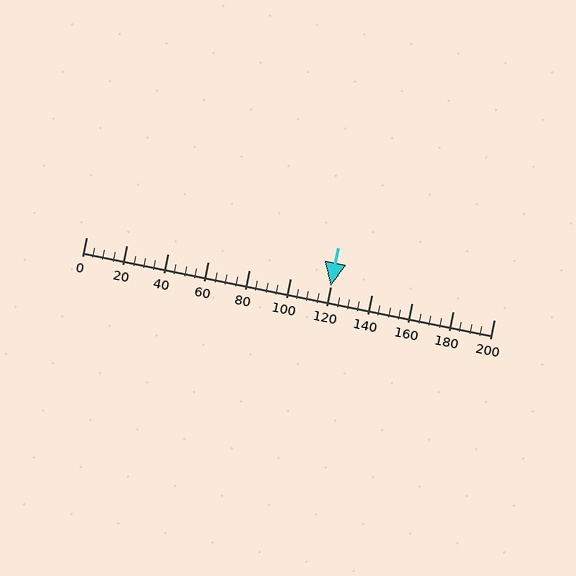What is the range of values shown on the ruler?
The ruler shows values from 0 to 200.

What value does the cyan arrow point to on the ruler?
The cyan arrow points to approximately 120.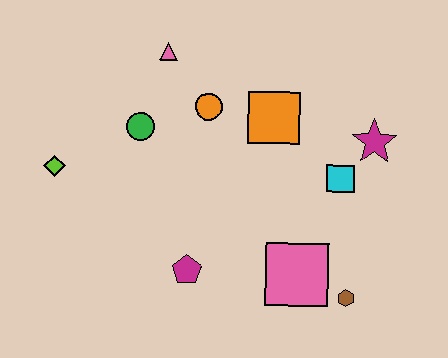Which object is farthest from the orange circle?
The brown hexagon is farthest from the orange circle.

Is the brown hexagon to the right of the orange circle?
Yes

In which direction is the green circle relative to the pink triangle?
The green circle is below the pink triangle.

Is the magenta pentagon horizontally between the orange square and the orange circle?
No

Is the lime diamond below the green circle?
Yes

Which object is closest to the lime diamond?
The green circle is closest to the lime diamond.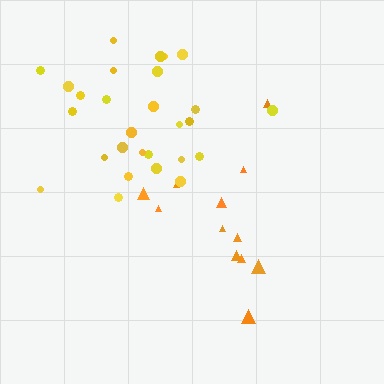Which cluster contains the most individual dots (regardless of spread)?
Yellow (28).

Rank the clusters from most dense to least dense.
yellow, orange.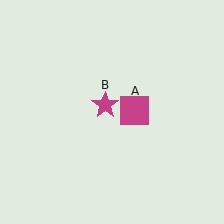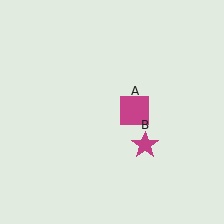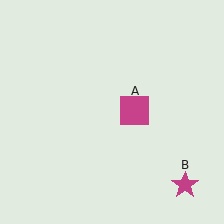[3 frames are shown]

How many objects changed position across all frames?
1 object changed position: magenta star (object B).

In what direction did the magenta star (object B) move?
The magenta star (object B) moved down and to the right.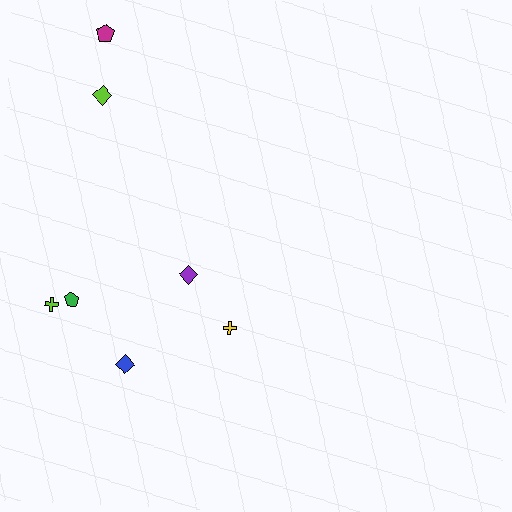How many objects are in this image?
There are 7 objects.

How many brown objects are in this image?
There are no brown objects.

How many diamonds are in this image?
There are 3 diamonds.